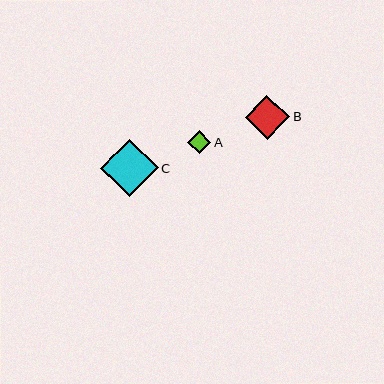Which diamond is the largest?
Diamond C is the largest with a size of approximately 57 pixels.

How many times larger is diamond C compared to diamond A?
Diamond C is approximately 2.5 times the size of diamond A.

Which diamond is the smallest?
Diamond A is the smallest with a size of approximately 23 pixels.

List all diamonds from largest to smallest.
From largest to smallest: C, B, A.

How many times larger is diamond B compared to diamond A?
Diamond B is approximately 1.9 times the size of diamond A.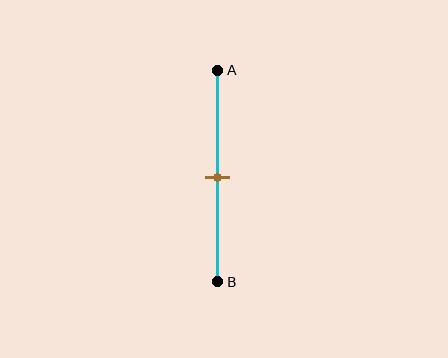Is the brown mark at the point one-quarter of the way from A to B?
No, the mark is at about 50% from A, not at the 25% one-quarter point.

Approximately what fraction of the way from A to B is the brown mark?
The brown mark is approximately 50% of the way from A to B.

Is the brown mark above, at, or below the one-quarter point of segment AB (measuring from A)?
The brown mark is below the one-quarter point of segment AB.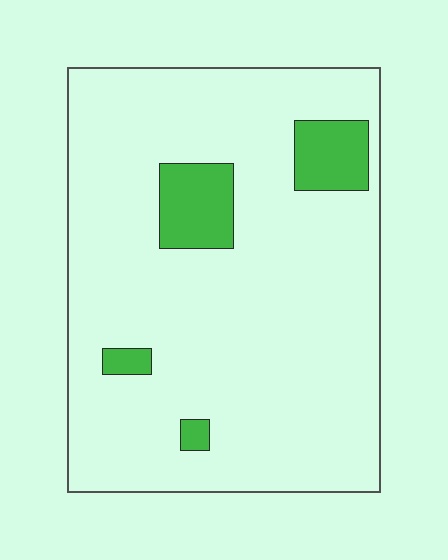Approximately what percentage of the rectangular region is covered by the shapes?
Approximately 10%.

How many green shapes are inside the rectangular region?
4.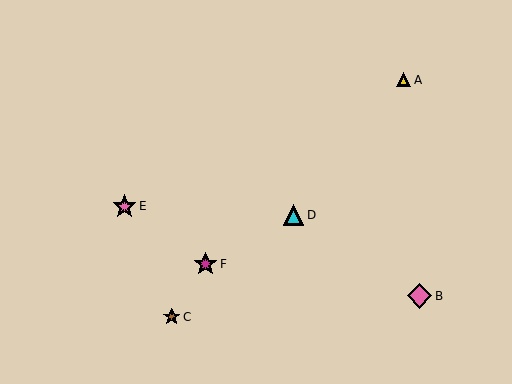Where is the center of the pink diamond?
The center of the pink diamond is at (419, 296).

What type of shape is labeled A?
Shape A is a yellow triangle.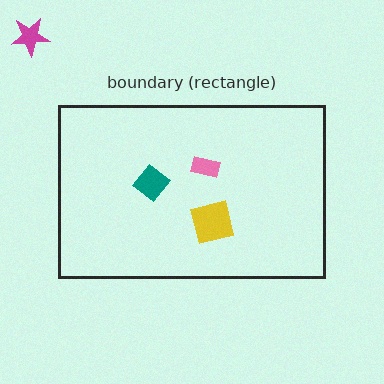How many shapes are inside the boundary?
3 inside, 1 outside.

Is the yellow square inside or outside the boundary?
Inside.